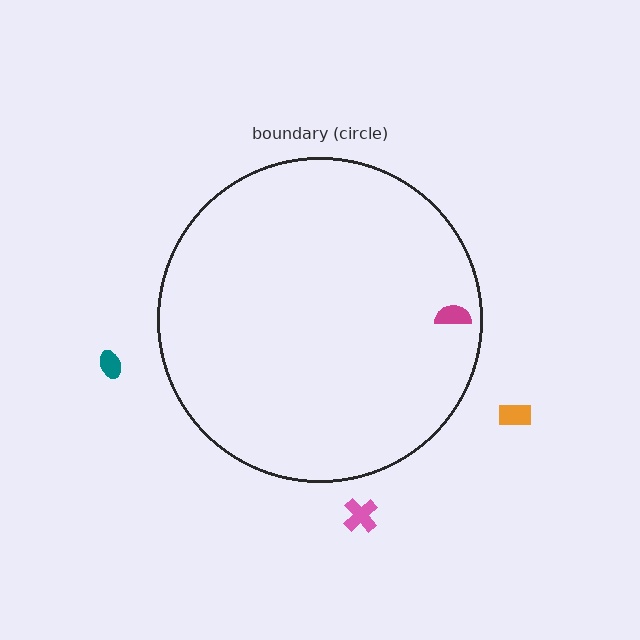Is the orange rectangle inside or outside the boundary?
Outside.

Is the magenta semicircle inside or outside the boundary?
Inside.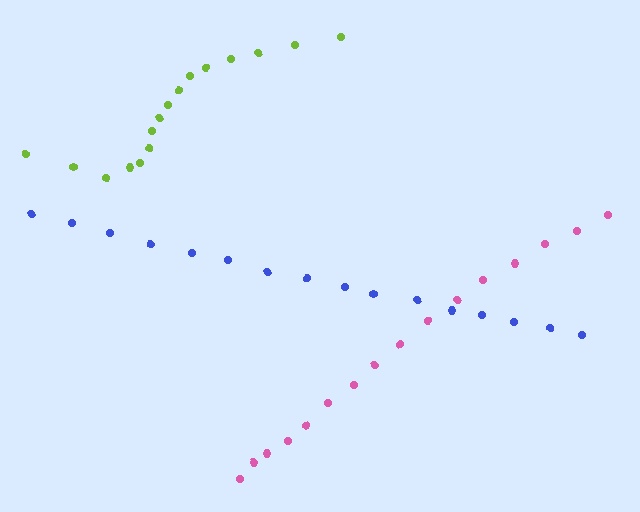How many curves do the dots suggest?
There are 3 distinct paths.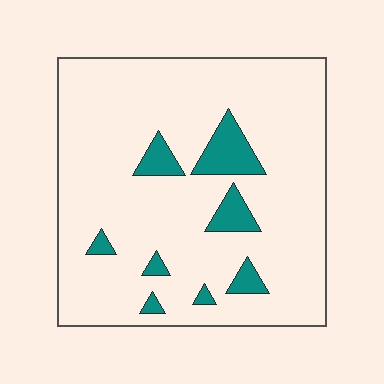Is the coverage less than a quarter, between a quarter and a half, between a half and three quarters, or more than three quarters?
Less than a quarter.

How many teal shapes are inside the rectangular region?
8.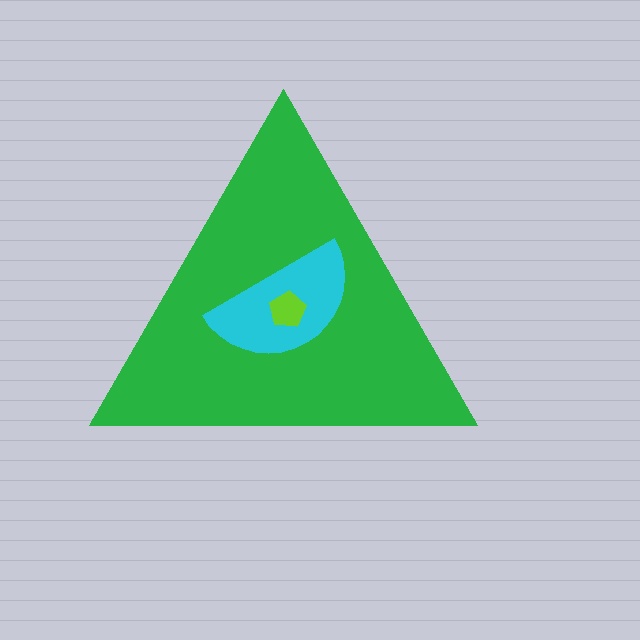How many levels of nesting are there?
3.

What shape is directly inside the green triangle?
The cyan semicircle.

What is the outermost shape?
The green triangle.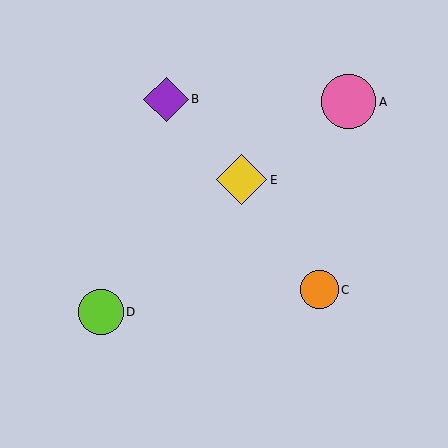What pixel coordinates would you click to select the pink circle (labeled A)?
Click at (349, 102) to select the pink circle A.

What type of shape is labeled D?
Shape D is a lime circle.